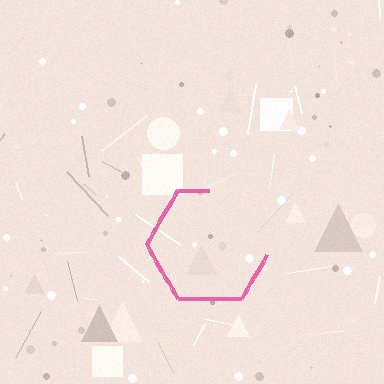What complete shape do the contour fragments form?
The contour fragments form a hexagon.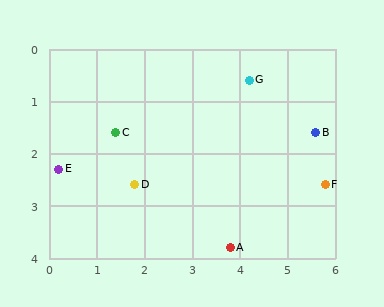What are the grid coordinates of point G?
Point G is at approximately (4.2, 0.6).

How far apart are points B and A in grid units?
Points B and A are about 2.8 grid units apart.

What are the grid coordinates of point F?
Point F is at approximately (5.8, 2.6).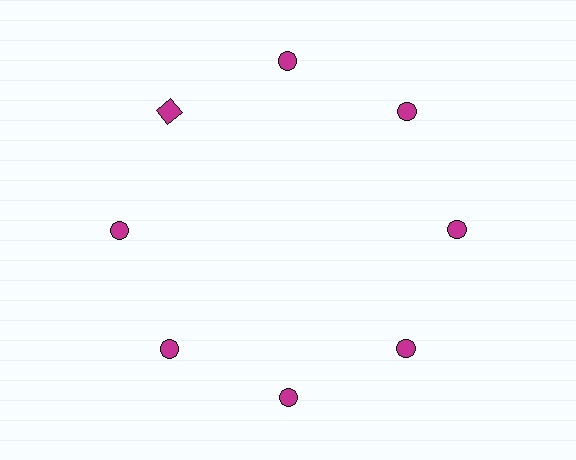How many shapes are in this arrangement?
There are 8 shapes arranged in a ring pattern.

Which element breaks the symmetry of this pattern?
The magenta square at roughly the 10 o'clock position breaks the symmetry. All other shapes are magenta circles.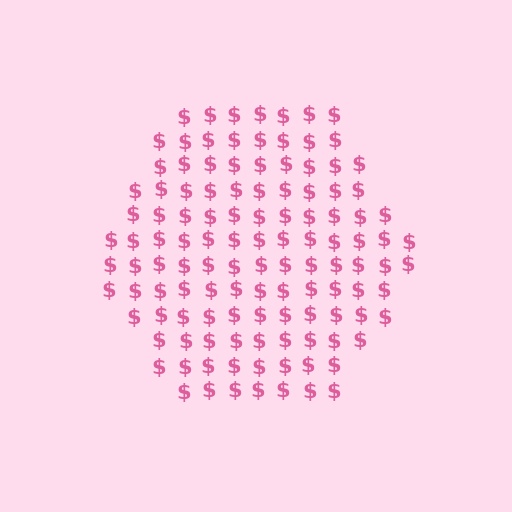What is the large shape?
The large shape is a hexagon.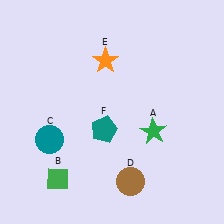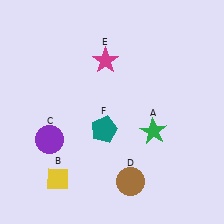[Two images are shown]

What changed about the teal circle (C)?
In Image 1, C is teal. In Image 2, it changed to purple.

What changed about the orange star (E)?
In Image 1, E is orange. In Image 2, it changed to magenta.